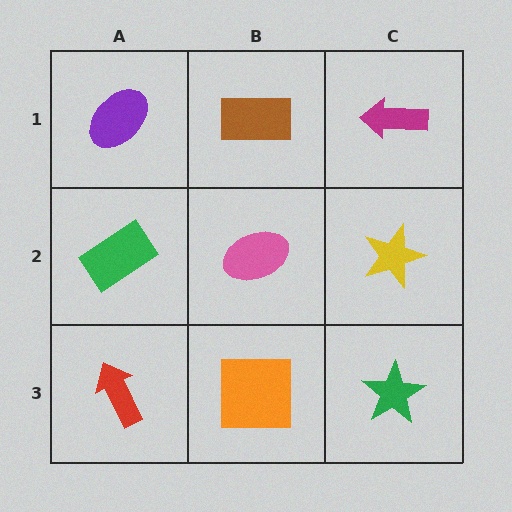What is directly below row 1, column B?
A pink ellipse.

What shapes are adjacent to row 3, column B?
A pink ellipse (row 2, column B), a red arrow (row 3, column A), a green star (row 3, column C).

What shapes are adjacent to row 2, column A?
A purple ellipse (row 1, column A), a red arrow (row 3, column A), a pink ellipse (row 2, column B).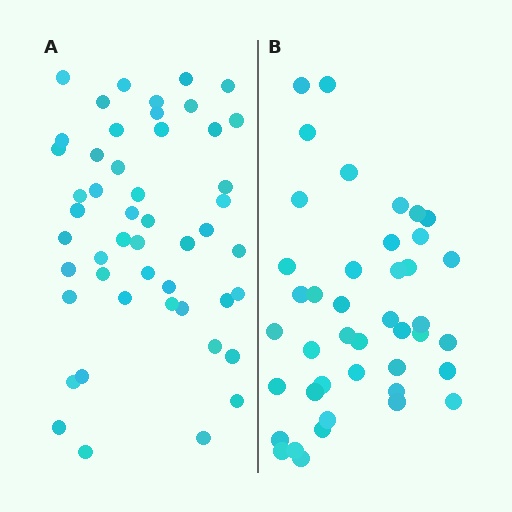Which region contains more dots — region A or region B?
Region A (the left region) has more dots.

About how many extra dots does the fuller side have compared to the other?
Region A has roughly 8 or so more dots than region B.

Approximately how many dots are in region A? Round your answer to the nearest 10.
About 50 dots. (The exact count is 49, which rounds to 50.)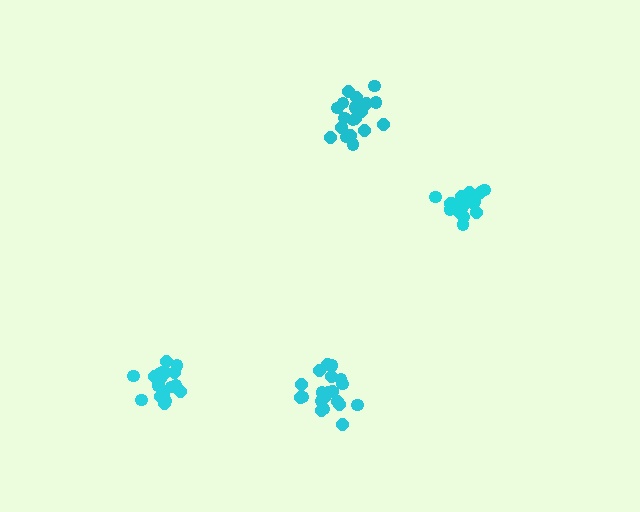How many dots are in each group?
Group 1: 19 dots, Group 2: 19 dots, Group 3: 20 dots, Group 4: 19 dots (77 total).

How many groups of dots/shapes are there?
There are 4 groups.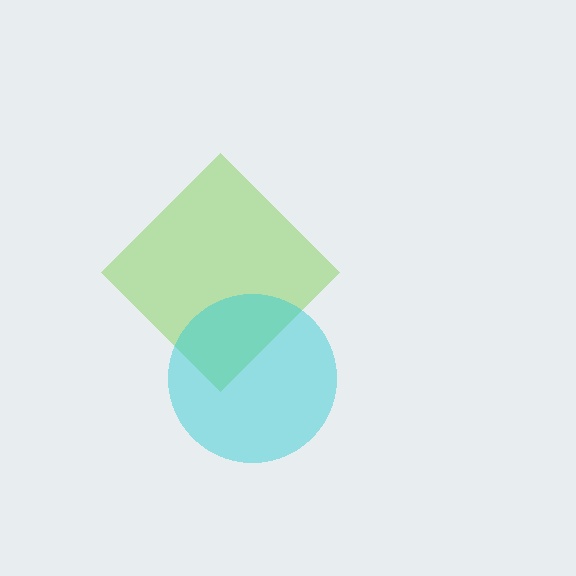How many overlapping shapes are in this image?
There are 2 overlapping shapes in the image.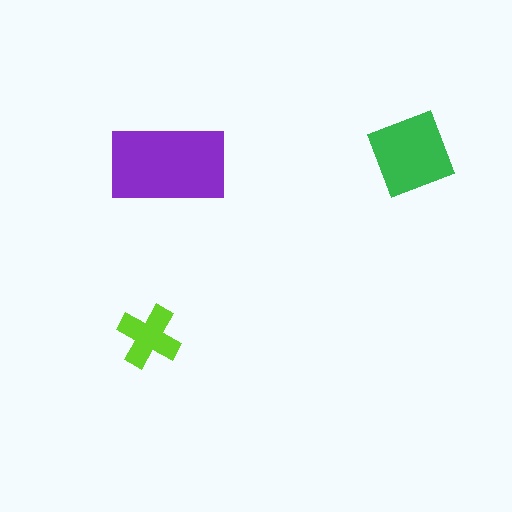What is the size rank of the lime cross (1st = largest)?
3rd.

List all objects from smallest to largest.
The lime cross, the green diamond, the purple rectangle.